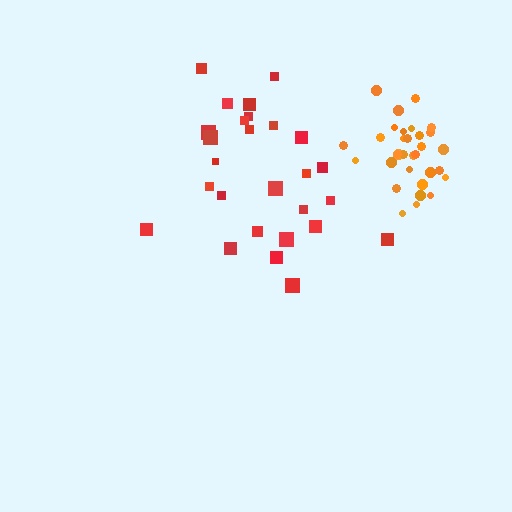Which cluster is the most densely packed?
Orange.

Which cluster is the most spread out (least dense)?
Red.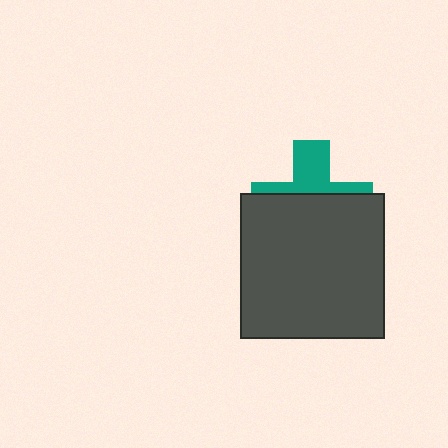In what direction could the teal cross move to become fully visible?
The teal cross could move up. That would shift it out from behind the dark gray square entirely.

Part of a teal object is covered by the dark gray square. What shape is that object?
It is a cross.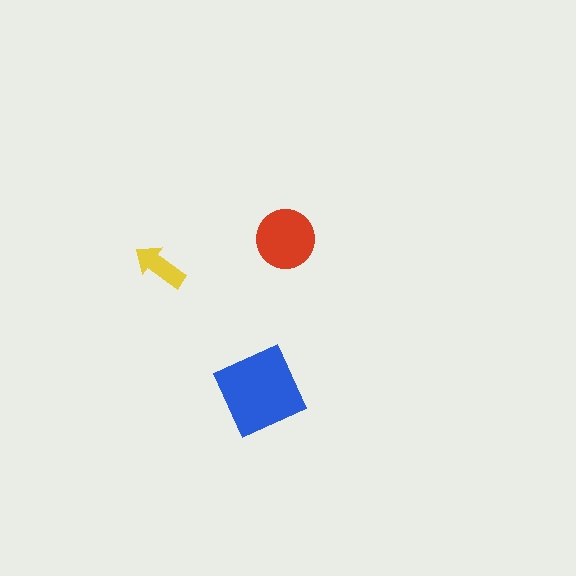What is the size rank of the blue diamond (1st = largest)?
1st.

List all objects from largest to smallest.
The blue diamond, the red circle, the yellow arrow.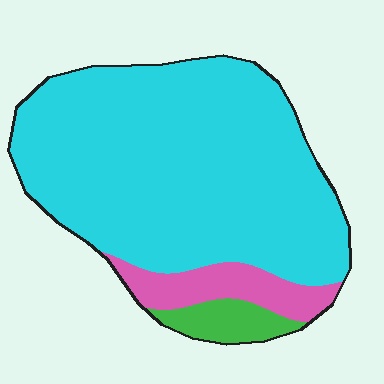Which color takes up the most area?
Cyan, at roughly 80%.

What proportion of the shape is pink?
Pink covers 11% of the shape.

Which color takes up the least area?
Green, at roughly 5%.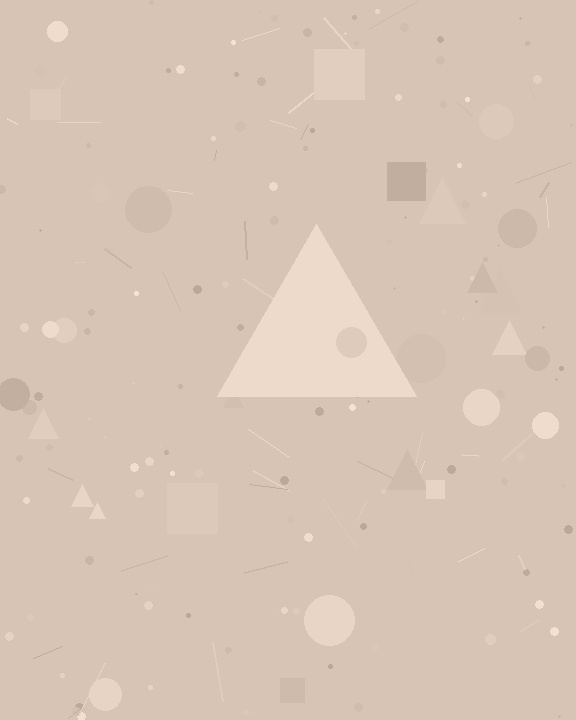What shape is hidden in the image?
A triangle is hidden in the image.